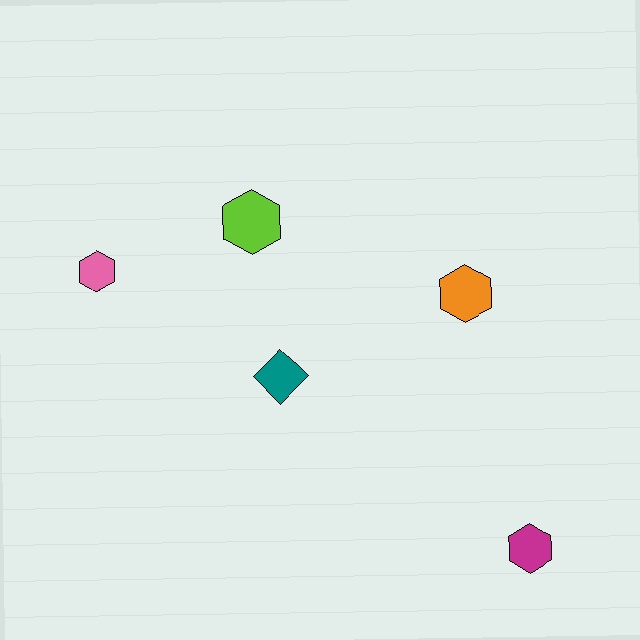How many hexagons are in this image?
There are 4 hexagons.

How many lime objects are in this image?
There is 1 lime object.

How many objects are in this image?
There are 5 objects.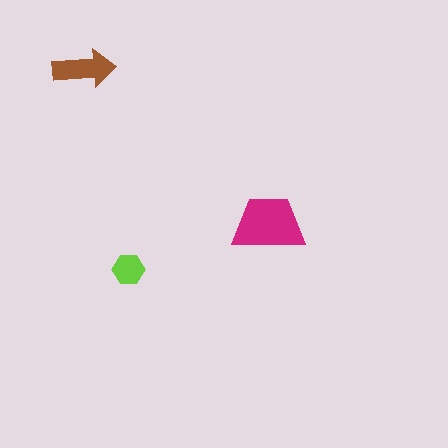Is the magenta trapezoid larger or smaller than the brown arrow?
Larger.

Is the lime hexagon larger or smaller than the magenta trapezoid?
Smaller.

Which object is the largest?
The magenta trapezoid.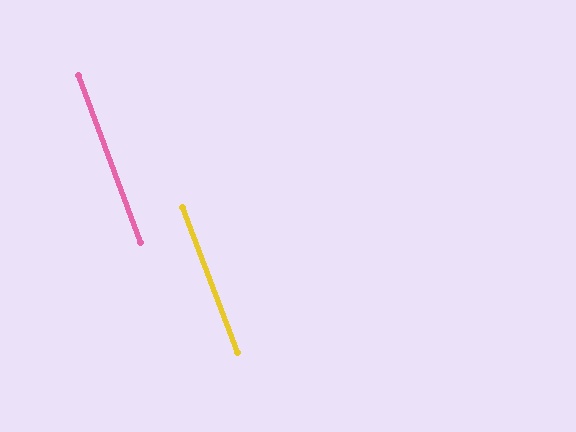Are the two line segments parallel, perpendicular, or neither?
Parallel — their directions differ by only 0.5°.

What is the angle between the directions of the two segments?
Approximately 0 degrees.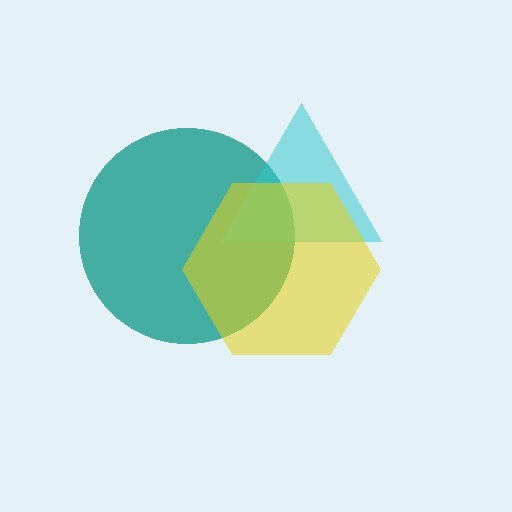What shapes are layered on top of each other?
The layered shapes are: a teal circle, a cyan triangle, a yellow hexagon.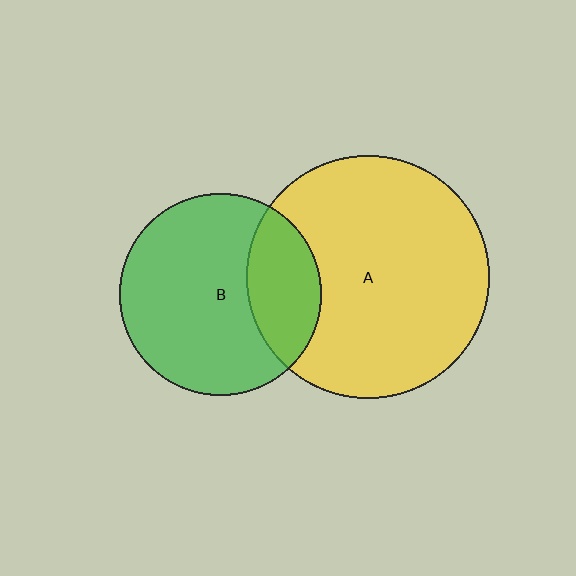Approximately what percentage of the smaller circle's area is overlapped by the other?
Approximately 25%.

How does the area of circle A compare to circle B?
Approximately 1.5 times.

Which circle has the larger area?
Circle A (yellow).